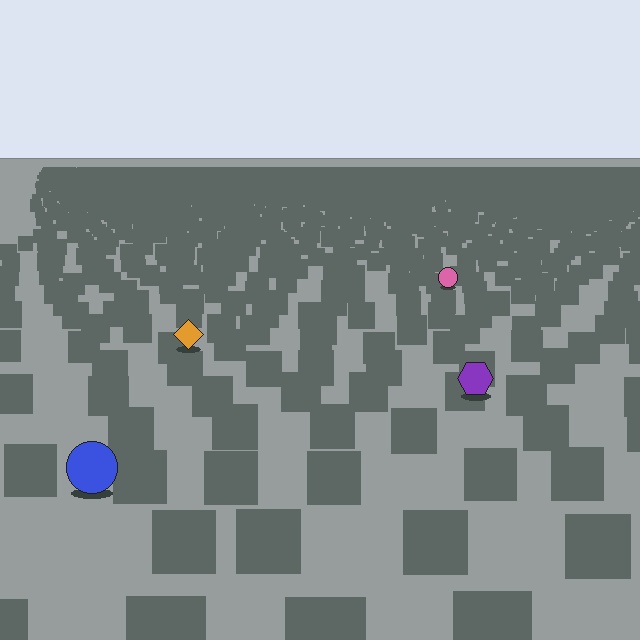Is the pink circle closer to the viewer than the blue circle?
No. The blue circle is closer — you can tell from the texture gradient: the ground texture is coarser near it.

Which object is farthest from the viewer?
The pink circle is farthest from the viewer. It appears smaller and the ground texture around it is denser.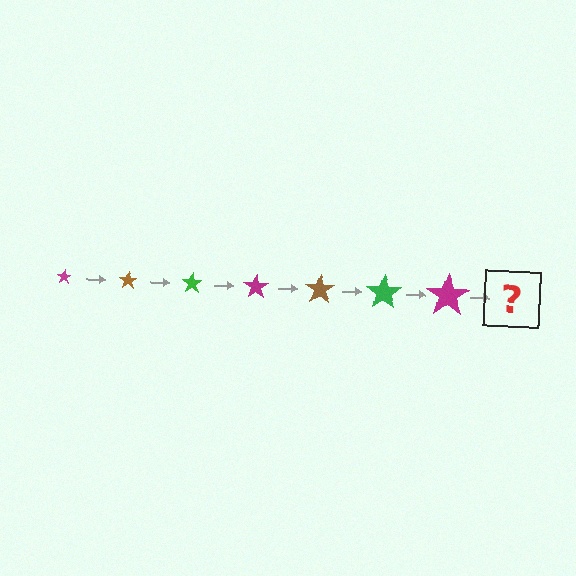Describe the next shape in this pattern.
It should be a brown star, larger than the previous one.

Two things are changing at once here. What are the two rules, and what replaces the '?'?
The two rules are that the star grows larger each step and the color cycles through magenta, brown, and green. The '?' should be a brown star, larger than the previous one.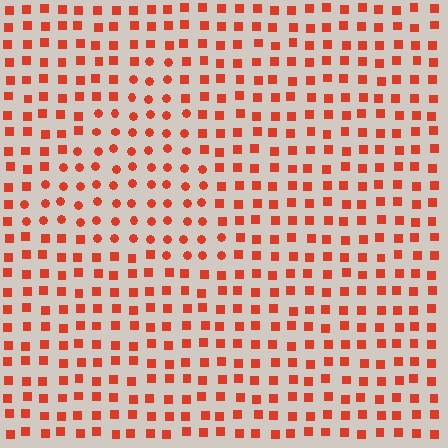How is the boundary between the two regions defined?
The boundary is defined by a change in element shape: circles inside vs. squares outside. All elements share the same color and spacing.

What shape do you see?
I see a triangle.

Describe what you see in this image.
The image is filled with small red elements arranged in a uniform grid. A triangle-shaped region contains circles, while the surrounding area contains squares. The boundary is defined purely by the change in element shape.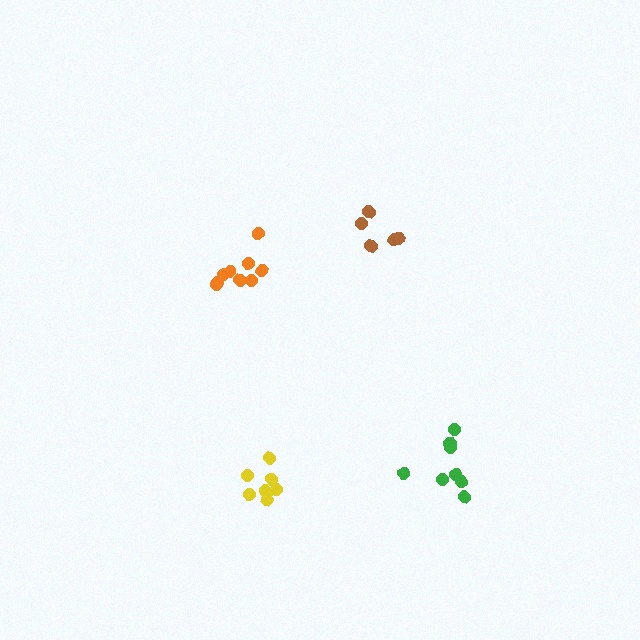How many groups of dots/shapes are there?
There are 4 groups.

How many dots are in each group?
Group 1: 5 dots, Group 2: 9 dots, Group 3: 8 dots, Group 4: 8 dots (30 total).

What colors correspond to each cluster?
The clusters are colored: brown, orange, yellow, green.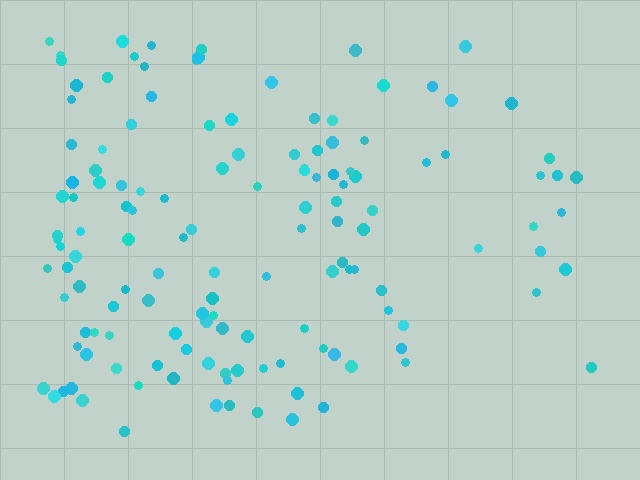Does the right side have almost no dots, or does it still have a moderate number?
Still a moderate number, just noticeably fewer than the left.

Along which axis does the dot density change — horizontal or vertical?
Horizontal.